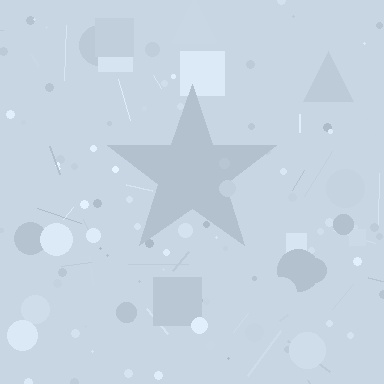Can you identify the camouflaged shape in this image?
The camouflaged shape is a star.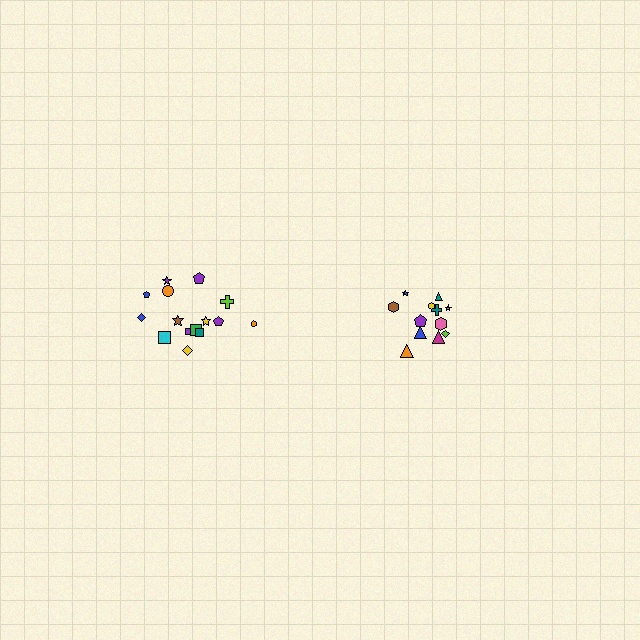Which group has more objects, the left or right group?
The left group.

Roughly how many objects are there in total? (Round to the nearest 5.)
Roughly 25 objects in total.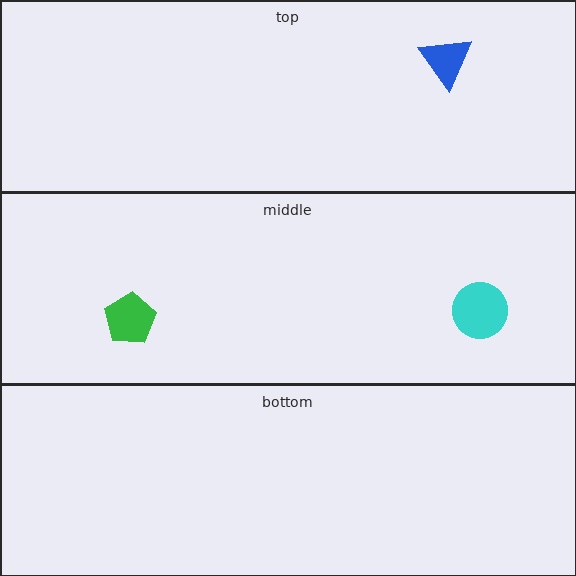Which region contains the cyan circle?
The middle region.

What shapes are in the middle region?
The green pentagon, the cyan circle.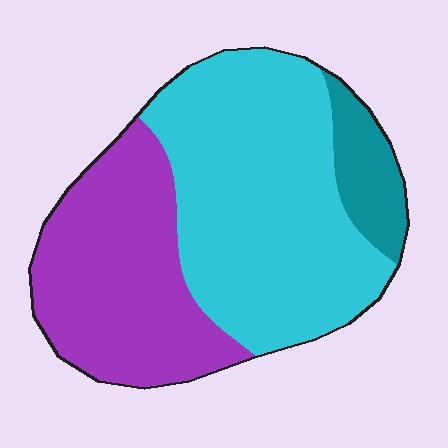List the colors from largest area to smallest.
From largest to smallest: cyan, purple, teal.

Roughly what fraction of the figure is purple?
Purple takes up about three eighths (3/8) of the figure.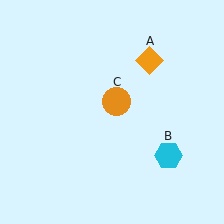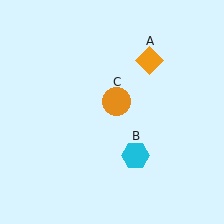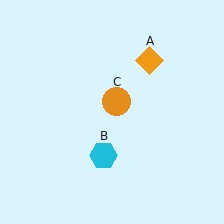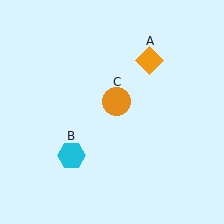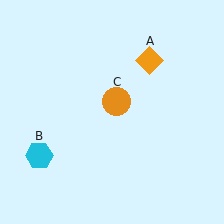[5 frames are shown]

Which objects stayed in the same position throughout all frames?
Orange diamond (object A) and orange circle (object C) remained stationary.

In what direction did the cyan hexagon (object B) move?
The cyan hexagon (object B) moved left.